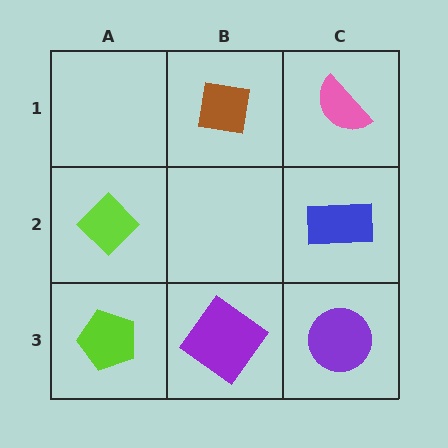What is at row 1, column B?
A brown square.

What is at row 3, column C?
A purple circle.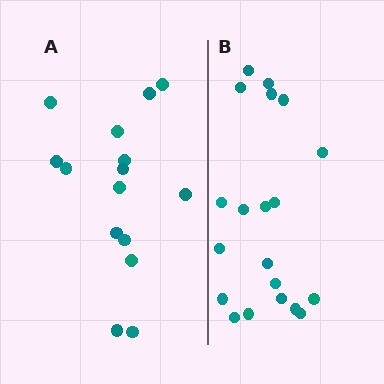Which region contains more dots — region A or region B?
Region B (the right region) has more dots.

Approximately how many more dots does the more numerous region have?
Region B has about 5 more dots than region A.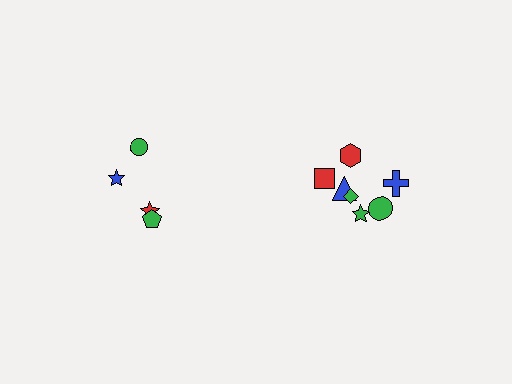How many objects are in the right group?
There are 7 objects.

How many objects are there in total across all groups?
There are 11 objects.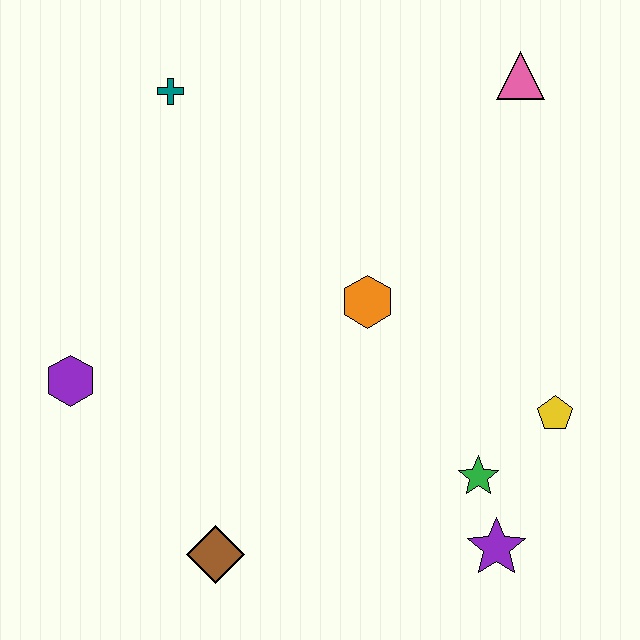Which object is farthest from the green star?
The teal cross is farthest from the green star.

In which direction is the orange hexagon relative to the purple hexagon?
The orange hexagon is to the right of the purple hexagon.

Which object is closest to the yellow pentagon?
The green star is closest to the yellow pentagon.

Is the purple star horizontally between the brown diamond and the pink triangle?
Yes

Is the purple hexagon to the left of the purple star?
Yes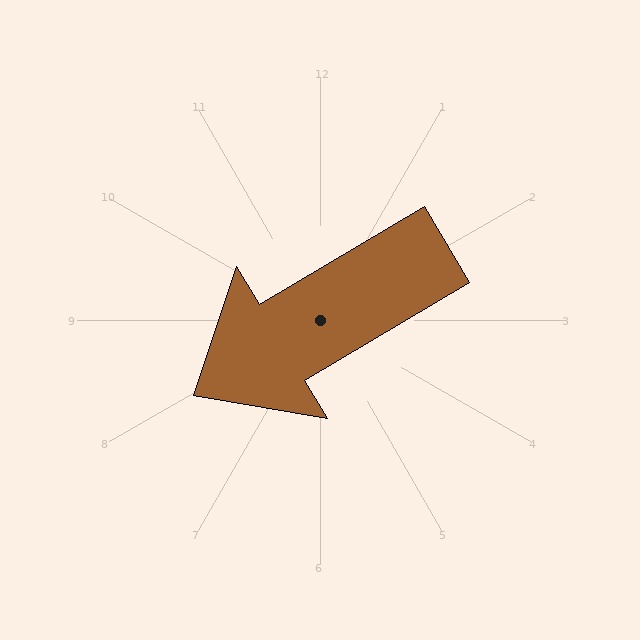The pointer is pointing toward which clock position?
Roughly 8 o'clock.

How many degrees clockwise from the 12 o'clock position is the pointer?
Approximately 239 degrees.